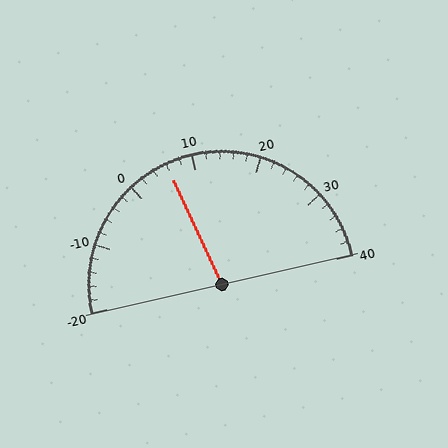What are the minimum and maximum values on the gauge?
The gauge ranges from -20 to 40.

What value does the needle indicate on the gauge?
The needle indicates approximately 6.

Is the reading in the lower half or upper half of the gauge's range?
The reading is in the lower half of the range (-20 to 40).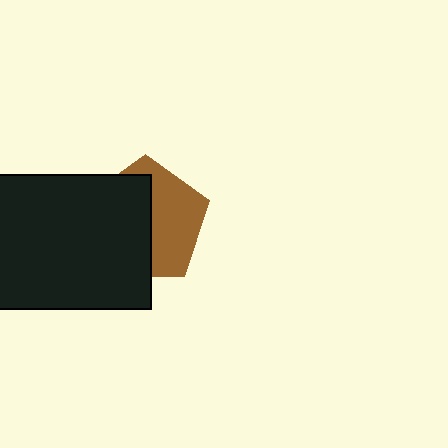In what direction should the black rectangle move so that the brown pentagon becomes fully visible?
The black rectangle should move left. That is the shortest direction to clear the overlap and leave the brown pentagon fully visible.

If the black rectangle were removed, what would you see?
You would see the complete brown pentagon.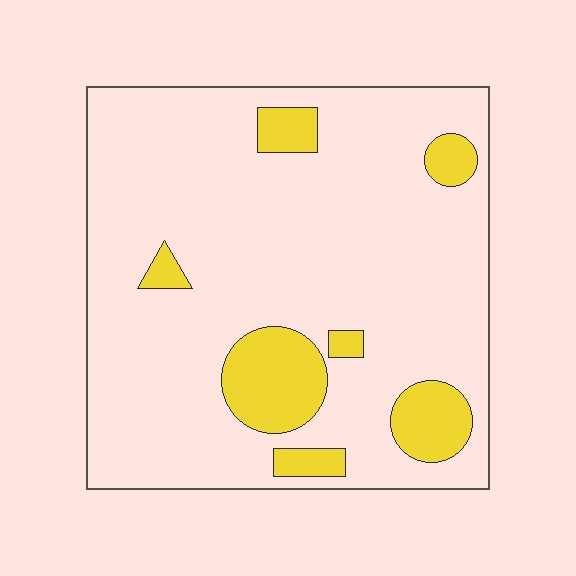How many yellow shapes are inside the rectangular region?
7.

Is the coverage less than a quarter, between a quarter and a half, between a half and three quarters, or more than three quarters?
Less than a quarter.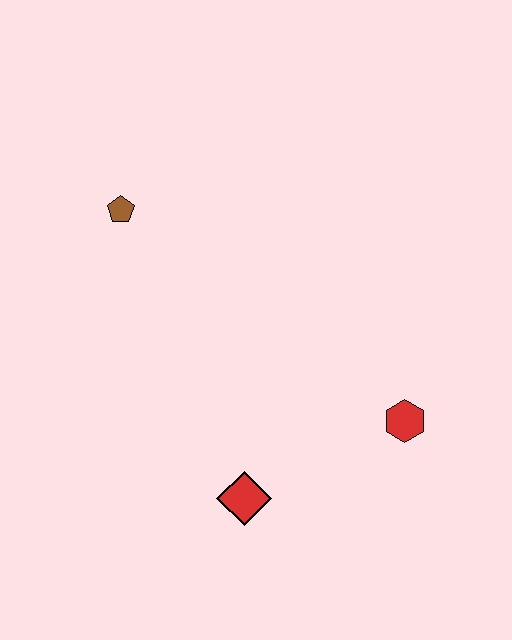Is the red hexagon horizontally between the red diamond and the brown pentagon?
No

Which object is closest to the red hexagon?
The red diamond is closest to the red hexagon.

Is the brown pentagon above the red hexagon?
Yes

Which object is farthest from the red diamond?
The brown pentagon is farthest from the red diamond.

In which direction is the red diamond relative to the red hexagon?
The red diamond is to the left of the red hexagon.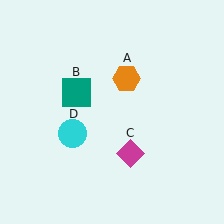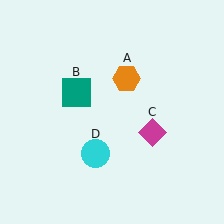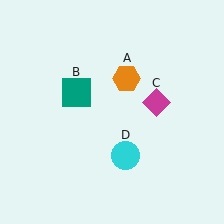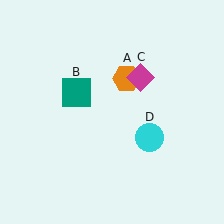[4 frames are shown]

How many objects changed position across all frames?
2 objects changed position: magenta diamond (object C), cyan circle (object D).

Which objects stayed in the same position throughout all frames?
Orange hexagon (object A) and teal square (object B) remained stationary.